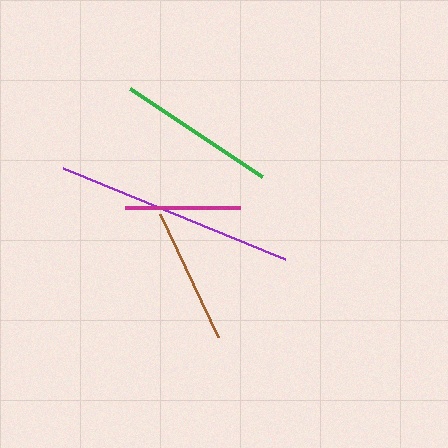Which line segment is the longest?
The purple line is the longest at approximately 240 pixels.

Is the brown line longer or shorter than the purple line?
The purple line is longer than the brown line.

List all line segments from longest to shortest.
From longest to shortest: purple, green, brown, magenta.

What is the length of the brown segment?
The brown segment is approximately 136 pixels long.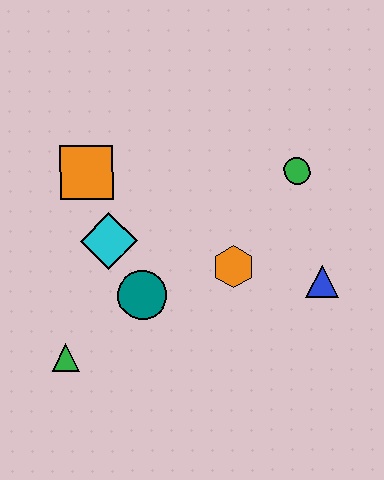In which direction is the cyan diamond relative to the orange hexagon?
The cyan diamond is to the left of the orange hexagon.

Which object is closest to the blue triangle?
The orange hexagon is closest to the blue triangle.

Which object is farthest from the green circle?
The green triangle is farthest from the green circle.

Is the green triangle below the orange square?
Yes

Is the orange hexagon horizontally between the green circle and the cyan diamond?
Yes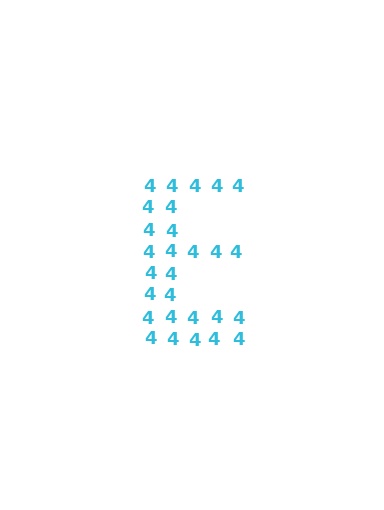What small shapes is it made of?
It is made of small digit 4's.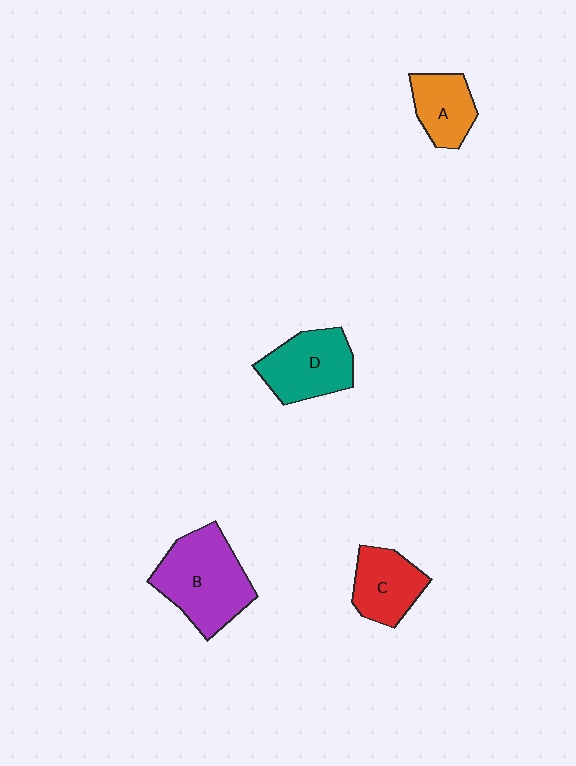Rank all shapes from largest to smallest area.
From largest to smallest: B (purple), D (teal), C (red), A (orange).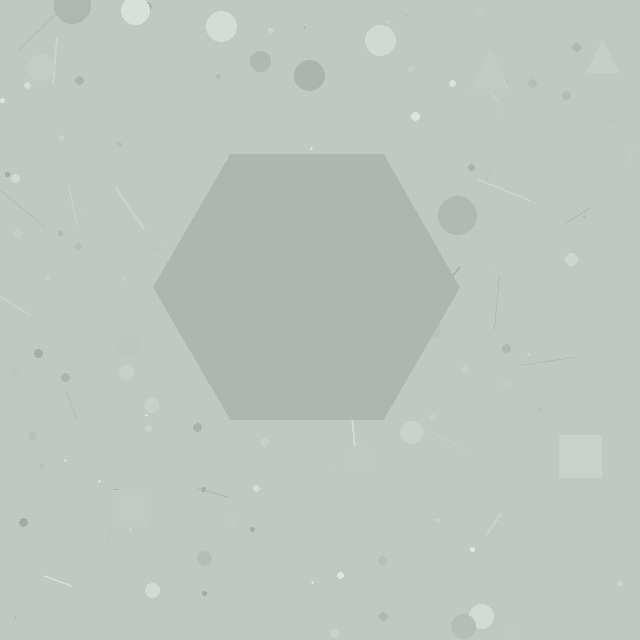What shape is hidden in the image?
A hexagon is hidden in the image.